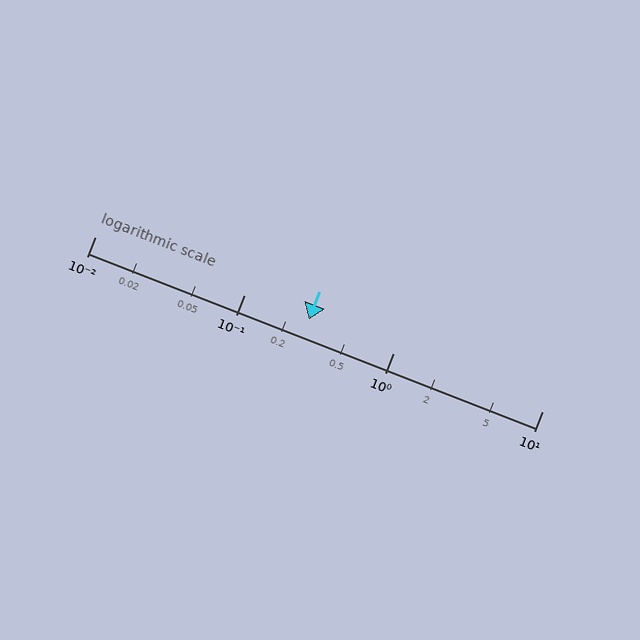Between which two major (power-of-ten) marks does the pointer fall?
The pointer is between 0.1 and 1.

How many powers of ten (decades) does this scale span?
The scale spans 3 decades, from 0.01 to 10.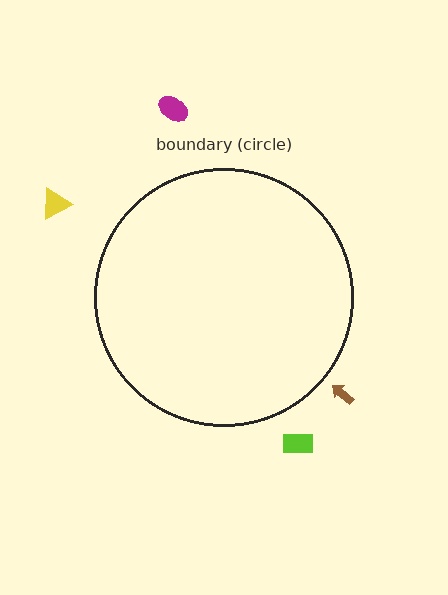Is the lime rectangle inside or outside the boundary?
Outside.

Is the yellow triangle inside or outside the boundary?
Outside.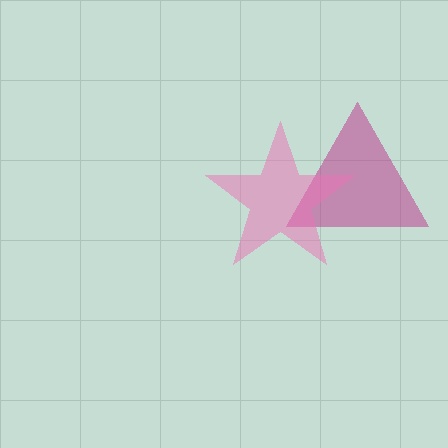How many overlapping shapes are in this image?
There are 2 overlapping shapes in the image.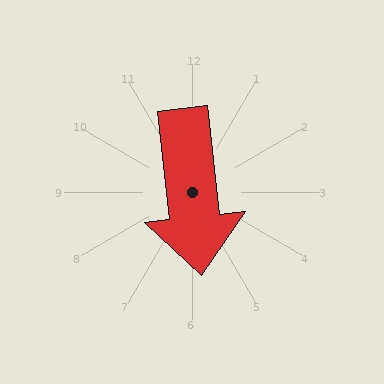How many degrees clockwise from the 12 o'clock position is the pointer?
Approximately 173 degrees.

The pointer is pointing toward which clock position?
Roughly 6 o'clock.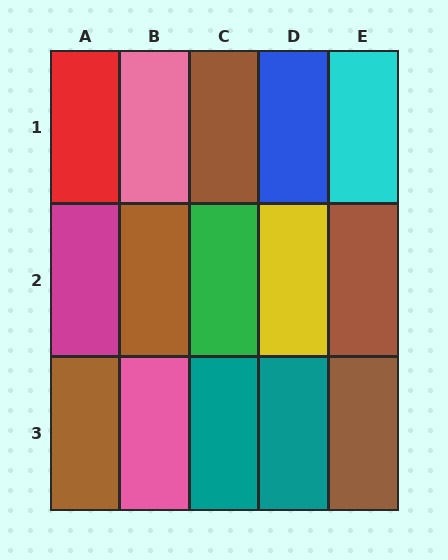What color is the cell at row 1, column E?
Cyan.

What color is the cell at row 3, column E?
Brown.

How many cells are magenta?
1 cell is magenta.